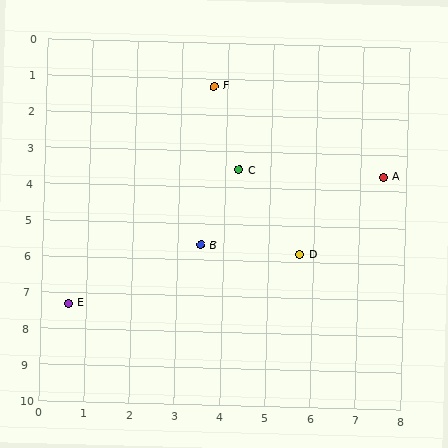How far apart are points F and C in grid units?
Points F and C are about 2.4 grid units apart.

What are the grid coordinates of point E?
Point E is at approximately (0.6, 7.3).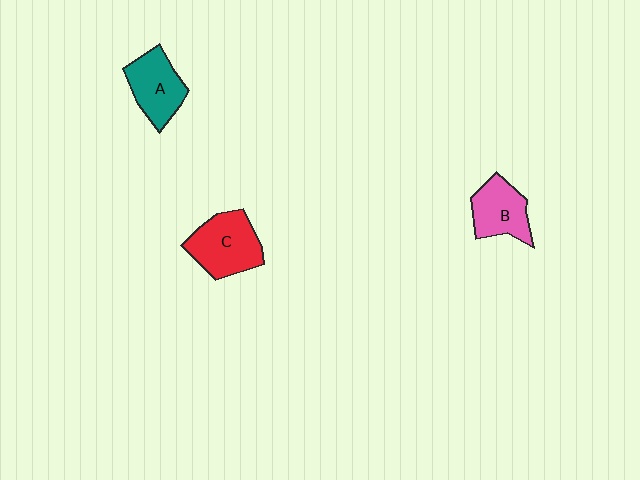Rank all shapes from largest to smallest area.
From largest to smallest: C (red), A (teal), B (pink).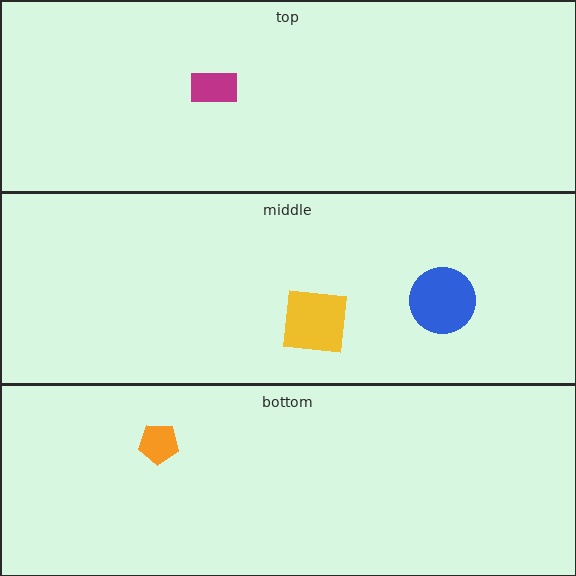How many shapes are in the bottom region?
1.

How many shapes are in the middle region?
2.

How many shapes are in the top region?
1.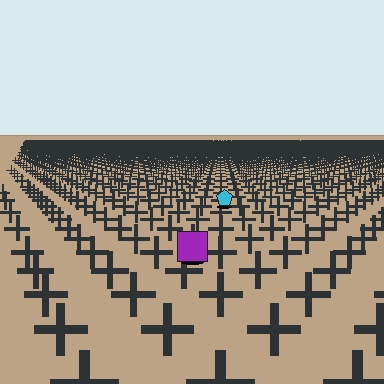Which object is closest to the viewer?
The purple square is closest. The texture marks near it are larger and more spread out.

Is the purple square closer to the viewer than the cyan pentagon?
Yes. The purple square is closer — you can tell from the texture gradient: the ground texture is coarser near it.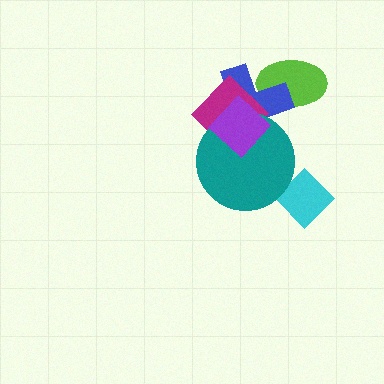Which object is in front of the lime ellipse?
The blue cross is in front of the lime ellipse.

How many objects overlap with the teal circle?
4 objects overlap with the teal circle.